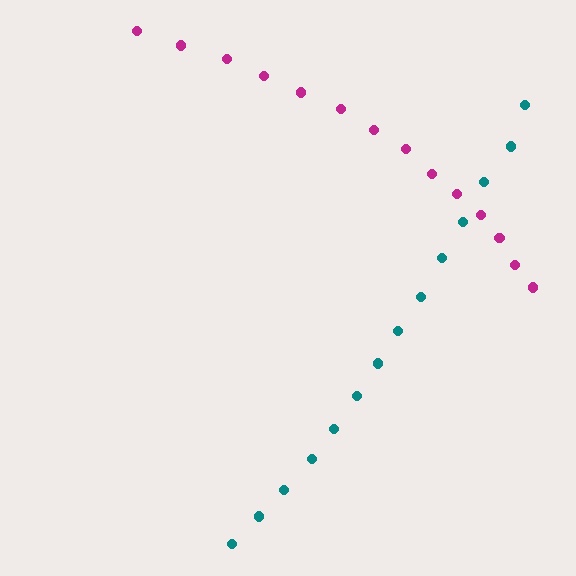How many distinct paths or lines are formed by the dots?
There are 2 distinct paths.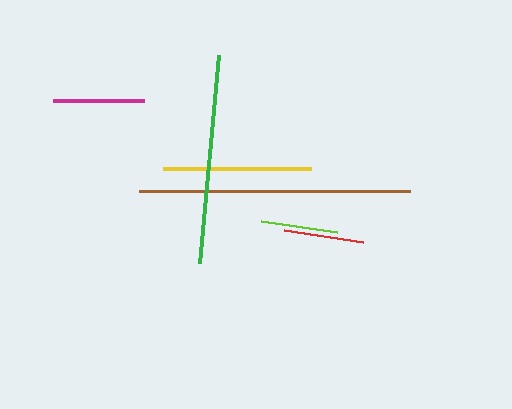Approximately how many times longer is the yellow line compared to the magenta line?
The yellow line is approximately 1.6 times the length of the magenta line.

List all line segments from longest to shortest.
From longest to shortest: brown, green, yellow, magenta, red, lime.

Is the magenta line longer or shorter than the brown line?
The brown line is longer than the magenta line.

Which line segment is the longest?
The brown line is the longest at approximately 271 pixels.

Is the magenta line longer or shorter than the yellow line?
The yellow line is longer than the magenta line.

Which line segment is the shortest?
The lime line is the shortest at approximately 77 pixels.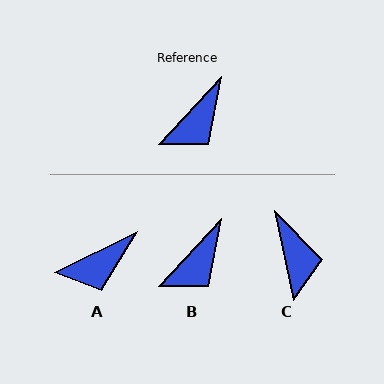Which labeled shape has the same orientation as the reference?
B.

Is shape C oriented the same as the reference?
No, it is off by about 54 degrees.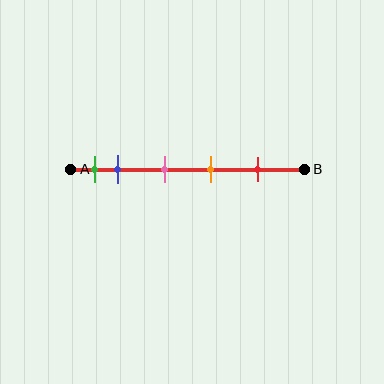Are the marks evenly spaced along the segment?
No, the marks are not evenly spaced.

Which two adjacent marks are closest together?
The green and blue marks are the closest adjacent pair.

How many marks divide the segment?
There are 5 marks dividing the segment.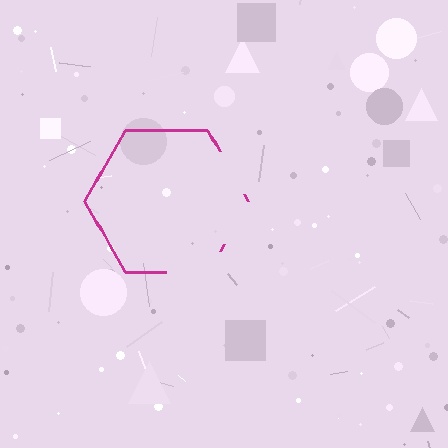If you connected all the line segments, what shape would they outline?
They would outline a hexagon.